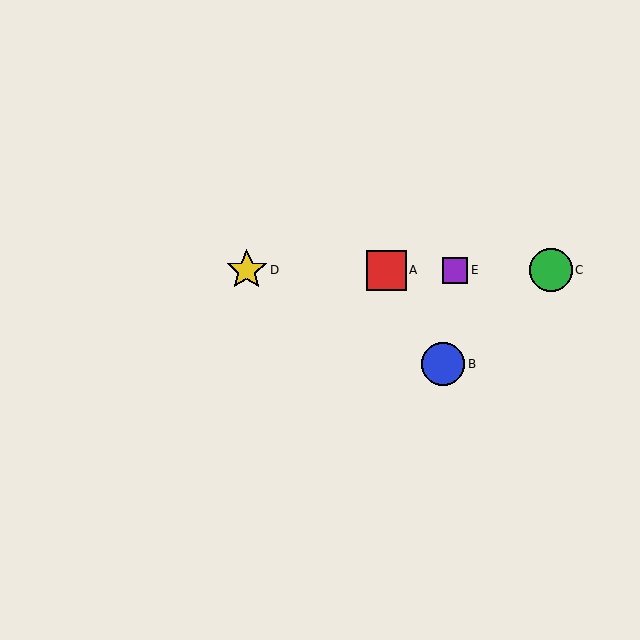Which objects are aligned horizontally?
Objects A, C, D, E are aligned horizontally.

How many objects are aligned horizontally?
4 objects (A, C, D, E) are aligned horizontally.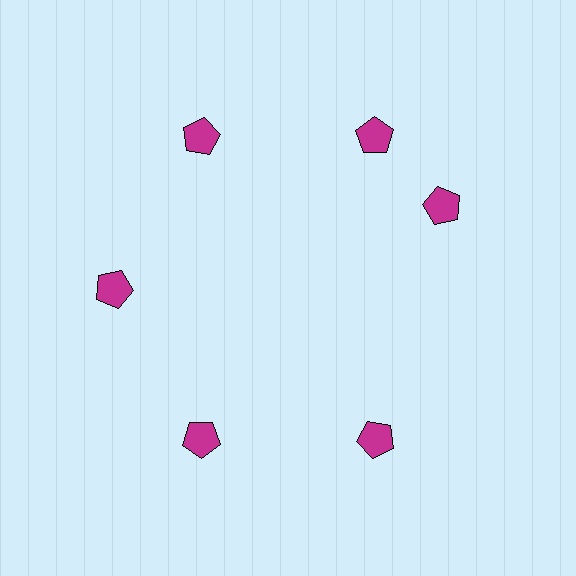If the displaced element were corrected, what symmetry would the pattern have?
It would have 6-fold rotational symmetry — the pattern would map onto itself every 60 degrees.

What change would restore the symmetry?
The symmetry would be restored by rotating it back into even spacing with its neighbors so that all 6 pentagons sit at equal angles and equal distance from the center.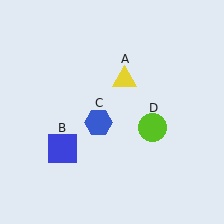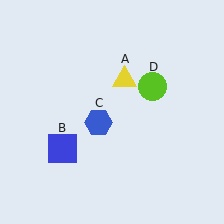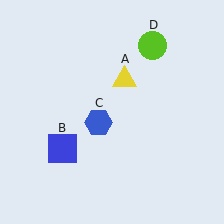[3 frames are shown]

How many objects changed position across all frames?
1 object changed position: lime circle (object D).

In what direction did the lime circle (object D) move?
The lime circle (object D) moved up.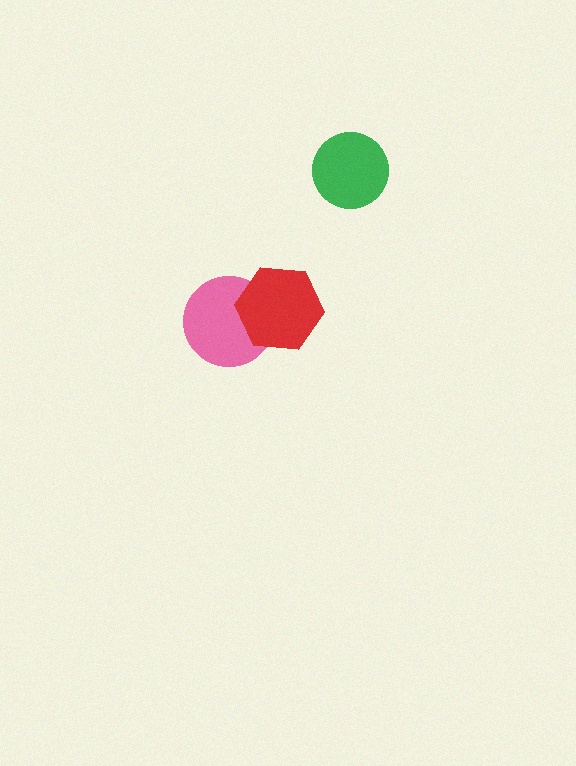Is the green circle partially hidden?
No, no other shape covers it.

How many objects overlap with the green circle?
0 objects overlap with the green circle.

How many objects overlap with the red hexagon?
1 object overlaps with the red hexagon.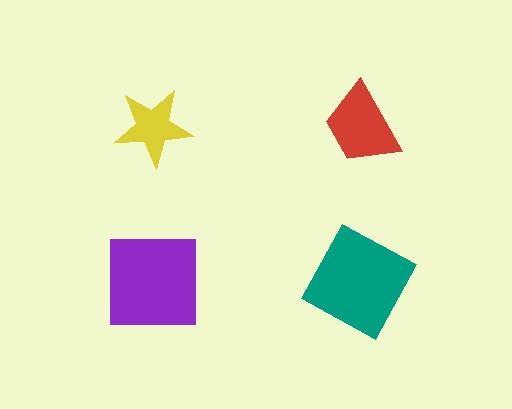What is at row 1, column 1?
A yellow star.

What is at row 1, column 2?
A red trapezoid.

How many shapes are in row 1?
2 shapes.